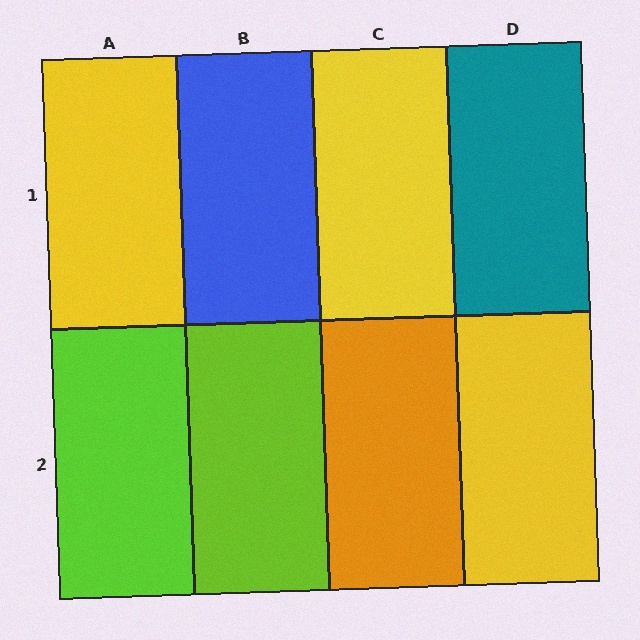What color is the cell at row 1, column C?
Yellow.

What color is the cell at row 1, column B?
Blue.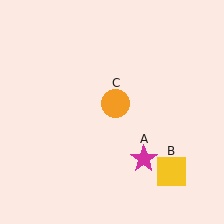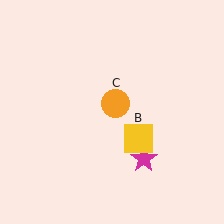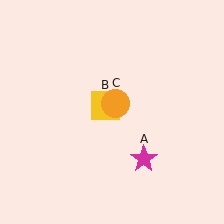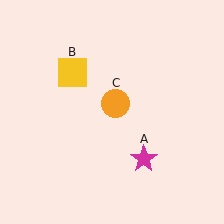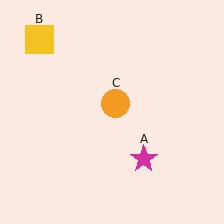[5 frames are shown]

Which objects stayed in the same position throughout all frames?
Magenta star (object A) and orange circle (object C) remained stationary.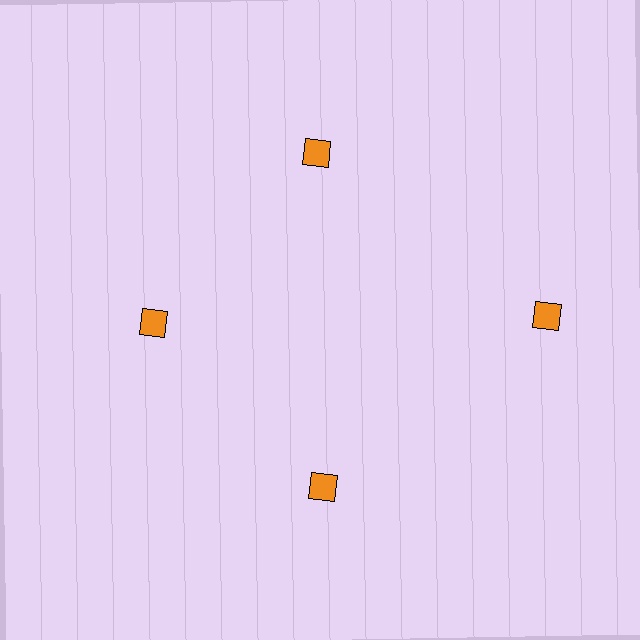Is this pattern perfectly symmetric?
No. The 4 orange diamonds are arranged in a ring, but one element near the 3 o'clock position is pushed outward from the center, breaking the 4-fold rotational symmetry.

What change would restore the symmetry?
The symmetry would be restored by moving it inward, back onto the ring so that all 4 diamonds sit at equal angles and equal distance from the center.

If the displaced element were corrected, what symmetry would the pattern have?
It would have 4-fold rotational symmetry — the pattern would map onto itself every 90 degrees.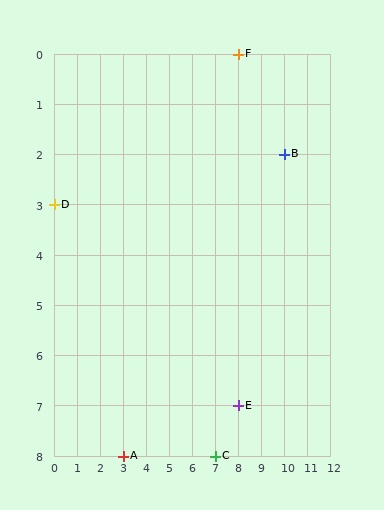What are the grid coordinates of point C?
Point C is at grid coordinates (7, 8).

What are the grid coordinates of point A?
Point A is at grid coordinates (3, 8).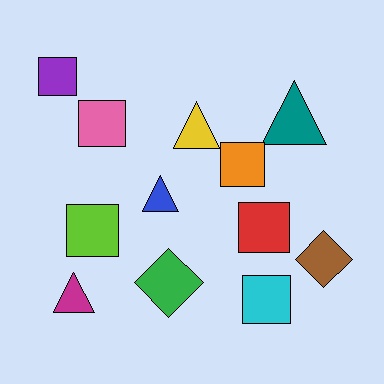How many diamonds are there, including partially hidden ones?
There are 2 diamonds.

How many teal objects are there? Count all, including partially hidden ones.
There is 1 teal object.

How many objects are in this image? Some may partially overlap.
There are 12 objects.